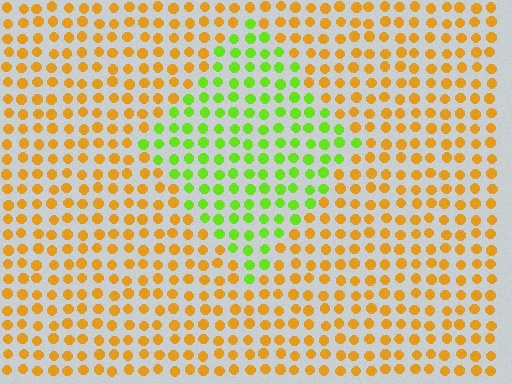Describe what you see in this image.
The image is filled with small orange elements in a uniform arrangement. A diamond-shaped region is visible where the elements are tinted to a slightly different hue, forming a subtle color boundary.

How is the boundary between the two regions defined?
The boundary is defined purely by a slight shift in hue (about 60 degrees). Spacing, size, and orientation are identical on both sides.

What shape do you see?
I see a diamond.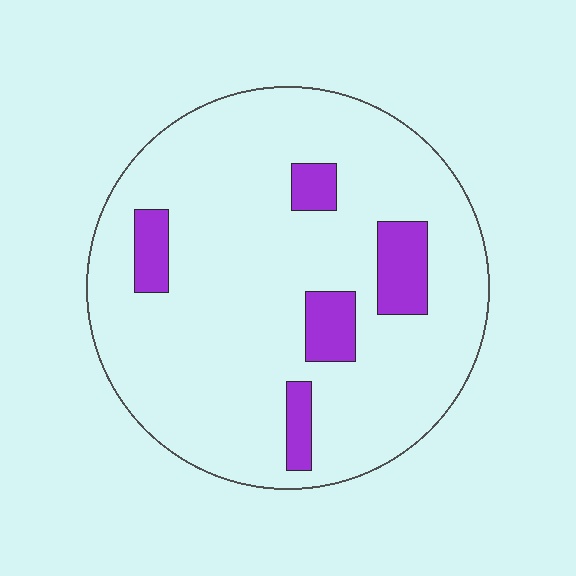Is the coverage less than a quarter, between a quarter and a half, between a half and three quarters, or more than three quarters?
Less than a quarter.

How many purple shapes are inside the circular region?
5.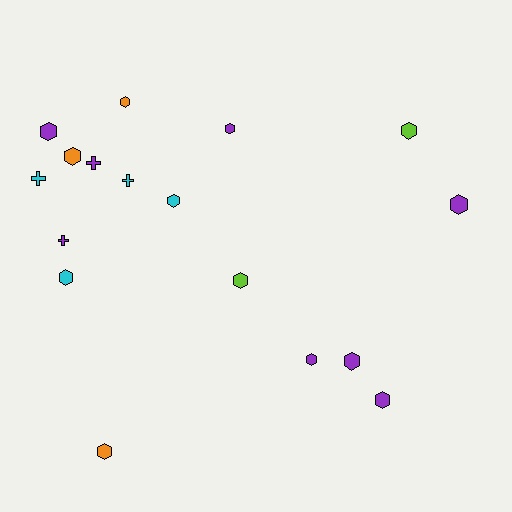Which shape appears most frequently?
Hexagon, with 13 objects.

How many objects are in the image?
There are 17 objects.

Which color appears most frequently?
Purple, with 8 objects.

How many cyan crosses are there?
There are 2 cyan crosses.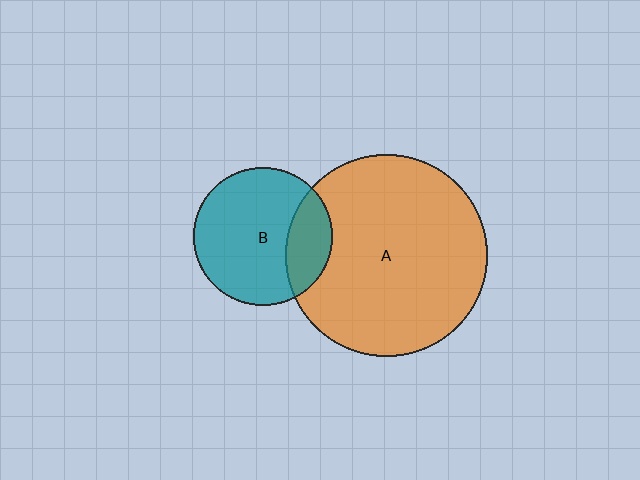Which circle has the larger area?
Circle A (orange).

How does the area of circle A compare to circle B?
Approximately 2.1 times.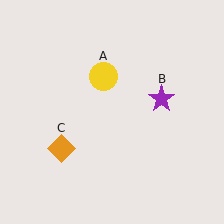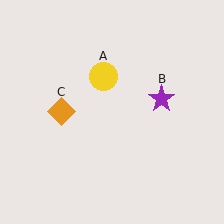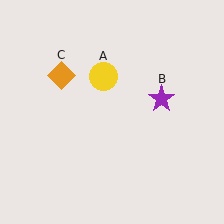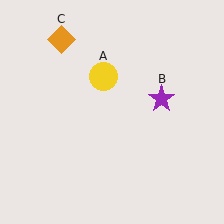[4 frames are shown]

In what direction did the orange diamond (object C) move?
The orange diamond (object C) moved up.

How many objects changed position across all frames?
1 object changed position: orange diamond (object C).